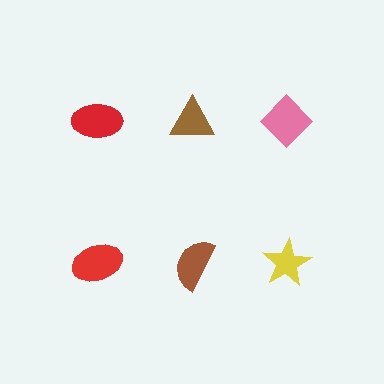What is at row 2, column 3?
A yellow star.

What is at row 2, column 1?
A red ellipse.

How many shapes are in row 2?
3 shapes.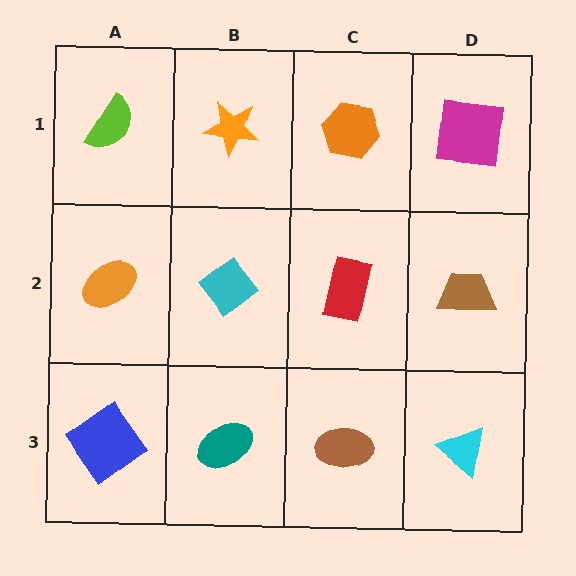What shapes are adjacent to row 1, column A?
An orange ellipse (row 2, column A), an orange star (row 1, column B).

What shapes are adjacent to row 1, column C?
A red rectangle (row 2, column C), an orange star (row 1, column B), a magenta square (row 1, column D).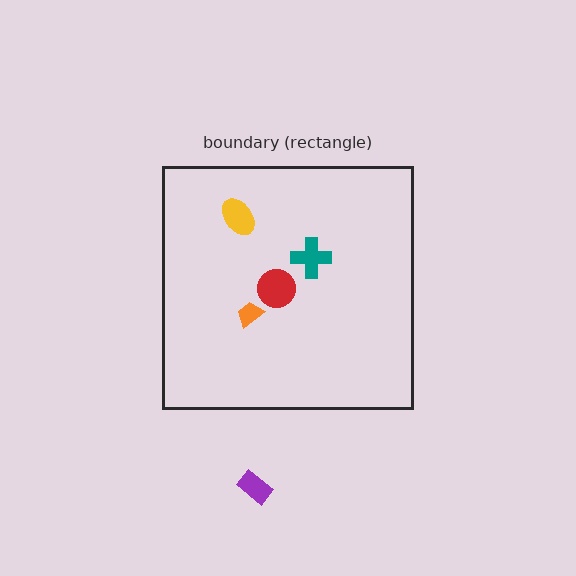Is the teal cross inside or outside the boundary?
Inside.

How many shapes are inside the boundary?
4 inside, 1 outside.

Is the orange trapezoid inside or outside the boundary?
Inside.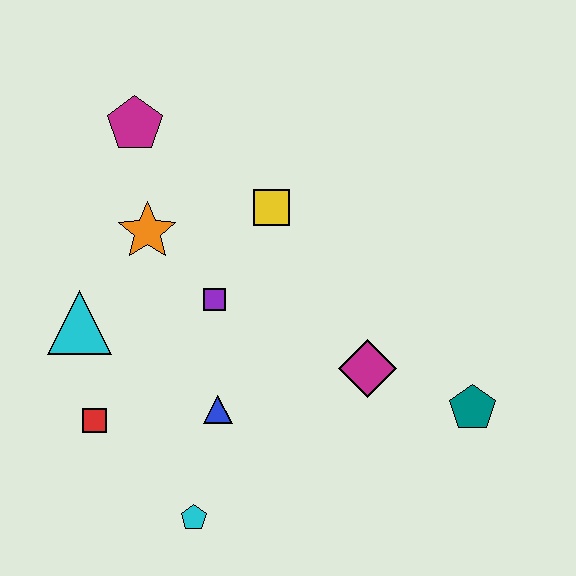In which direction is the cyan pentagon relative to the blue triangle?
The cyan pentagon is below the blue triangle.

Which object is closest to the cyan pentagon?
The blue triangle is closest to the cyan pentagon.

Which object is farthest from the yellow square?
The cyan pentagon is farthest from the yellow square.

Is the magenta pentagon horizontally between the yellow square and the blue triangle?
No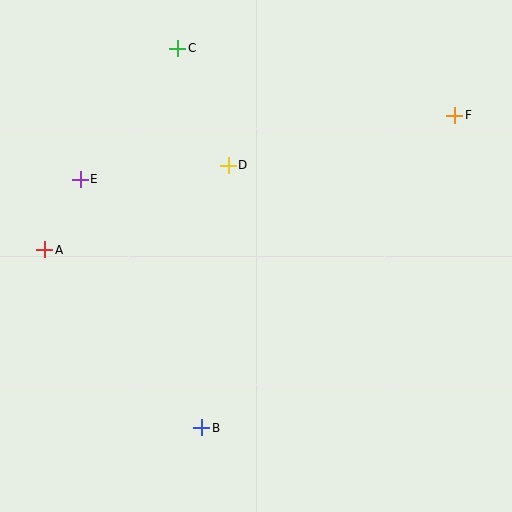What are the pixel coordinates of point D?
Point D is at (228, 165).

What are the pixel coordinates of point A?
Point A is at (45, 250).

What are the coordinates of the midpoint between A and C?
The midpoint between A and C is at (111, 149).